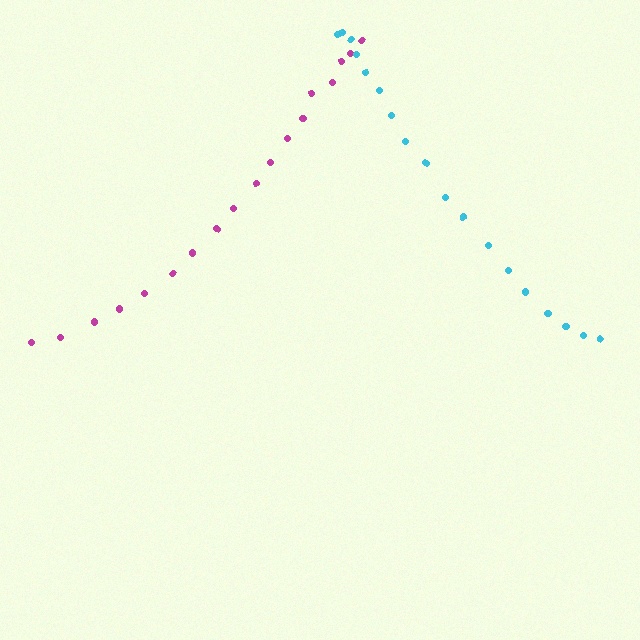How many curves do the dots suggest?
There are 2 distinct paths.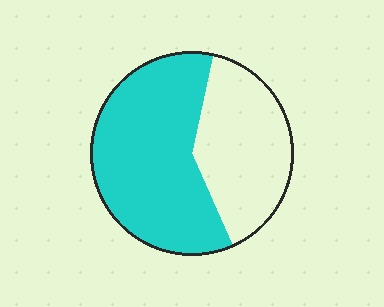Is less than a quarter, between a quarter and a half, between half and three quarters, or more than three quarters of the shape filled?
Between half and three quarters.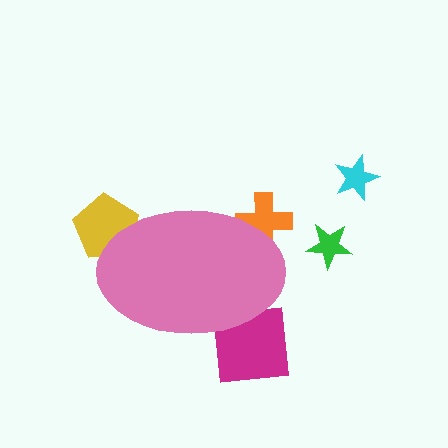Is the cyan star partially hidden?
No, the cyan star is fully visible.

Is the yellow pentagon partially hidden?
Yes, the yellow pentagon is partially hidden behind the pink ellipse.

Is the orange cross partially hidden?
Yes, the orange cross is partially hidden behind the pink ellipse.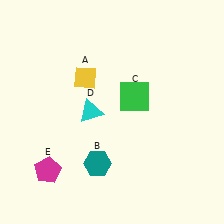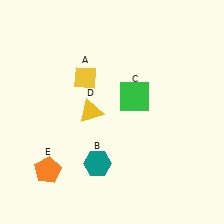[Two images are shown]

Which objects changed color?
D changed from cyan to yellow. E changed from magenta to orange.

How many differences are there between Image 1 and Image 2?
There are 2 differences between the two images.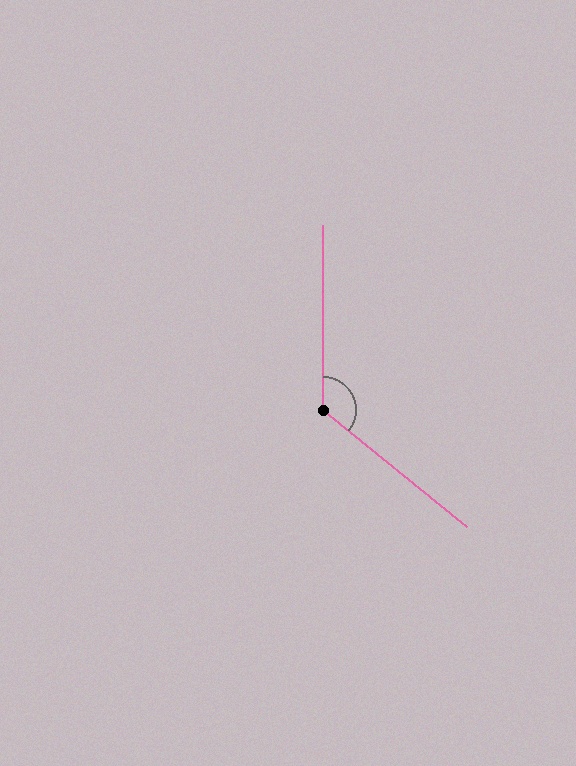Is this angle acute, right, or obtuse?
It is obtuse.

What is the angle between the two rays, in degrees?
Approximately 129 degrees.